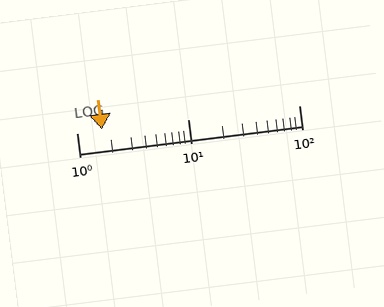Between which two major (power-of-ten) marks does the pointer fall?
The pointer is between 1 and 10.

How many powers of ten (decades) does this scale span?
The scale spans 2 decades, from 1 to 100.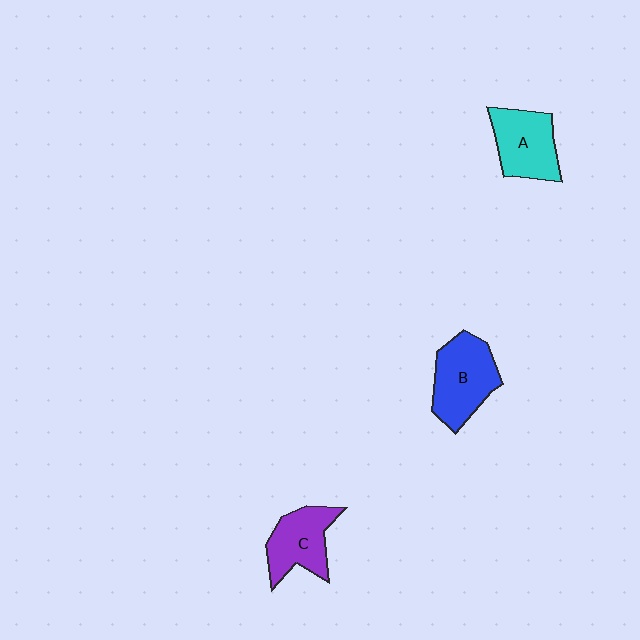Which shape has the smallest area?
Shape C (purple).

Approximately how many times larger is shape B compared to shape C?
Approximately 1.2 times.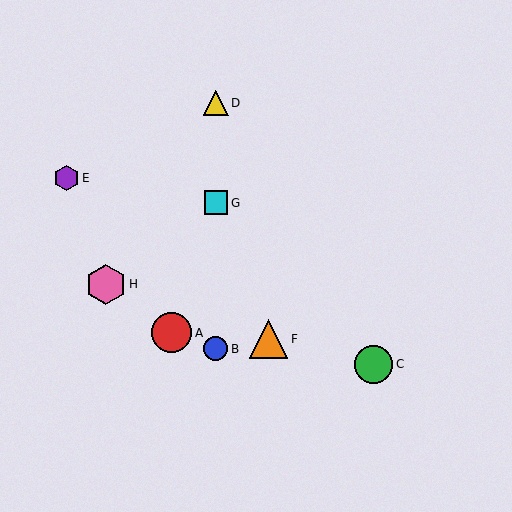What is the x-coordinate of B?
Object B is at x≈216.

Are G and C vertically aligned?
No, G is at x≈216 and C is at x≈374.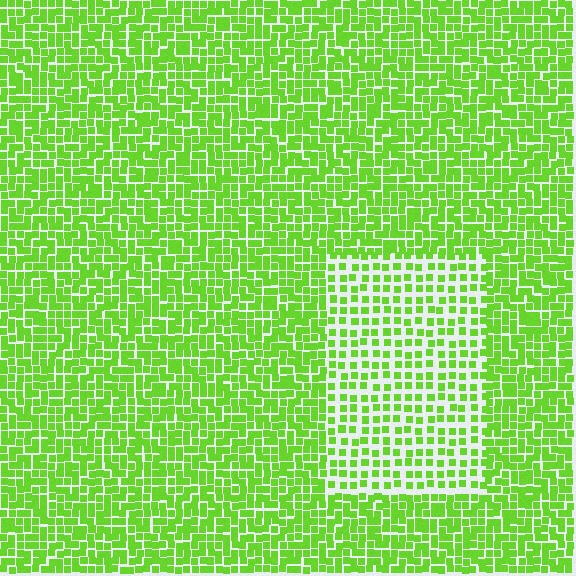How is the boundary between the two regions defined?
The boundary is defined by a change in element density (approximately 1.9x ratio). All elements are the same color, size, and shape.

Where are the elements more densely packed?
The elements are more densely packed outside the rectangle boundary.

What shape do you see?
I see a rectangle.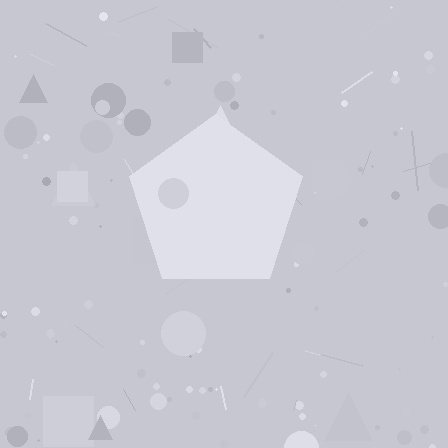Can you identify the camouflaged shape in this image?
The camouflaged shape is a pentagon.